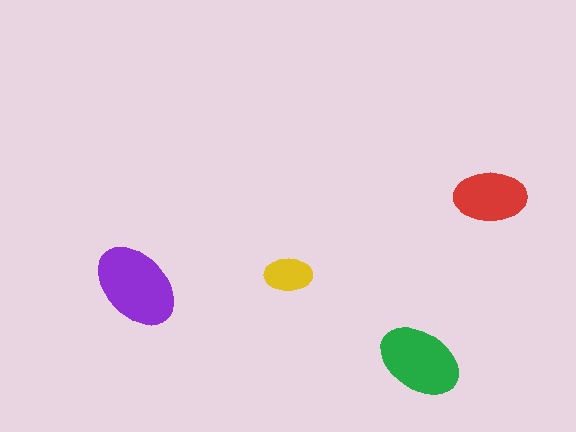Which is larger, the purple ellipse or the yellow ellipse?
The purple one.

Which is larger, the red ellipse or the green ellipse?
The green one.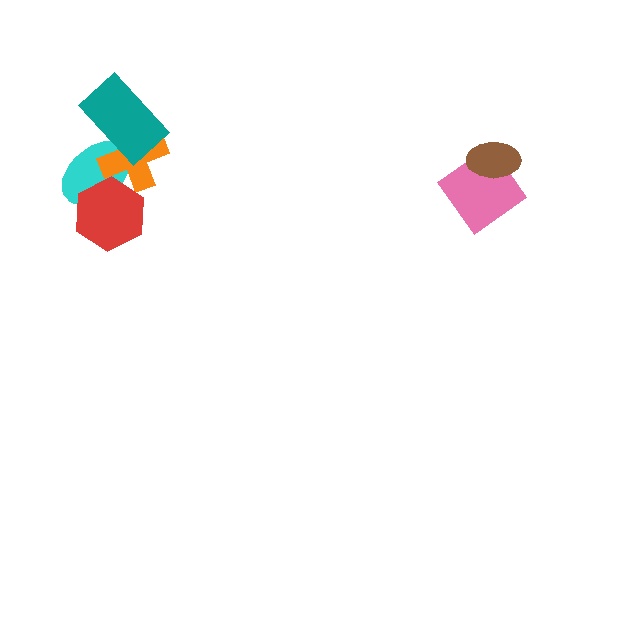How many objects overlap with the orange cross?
3 objects overlap with the orange cross.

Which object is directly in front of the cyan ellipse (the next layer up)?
The orange cross is directly in front of the cyan ellipse.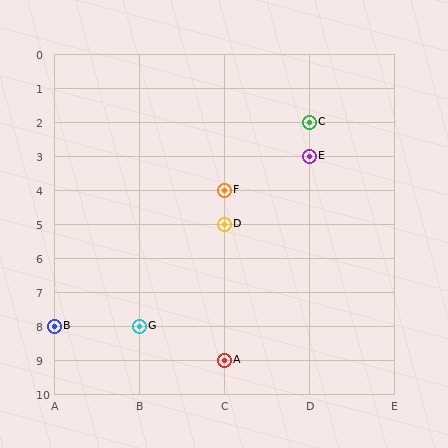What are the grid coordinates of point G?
Point G is at grid coordinates (B, 8).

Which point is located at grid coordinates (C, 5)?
Point D is at (C, 5).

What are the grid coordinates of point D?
Point D is at grid coordinates (C, 5).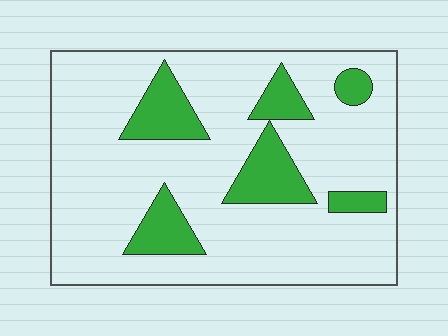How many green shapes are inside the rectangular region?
6.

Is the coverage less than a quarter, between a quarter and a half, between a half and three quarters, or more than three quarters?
Less than a quarter.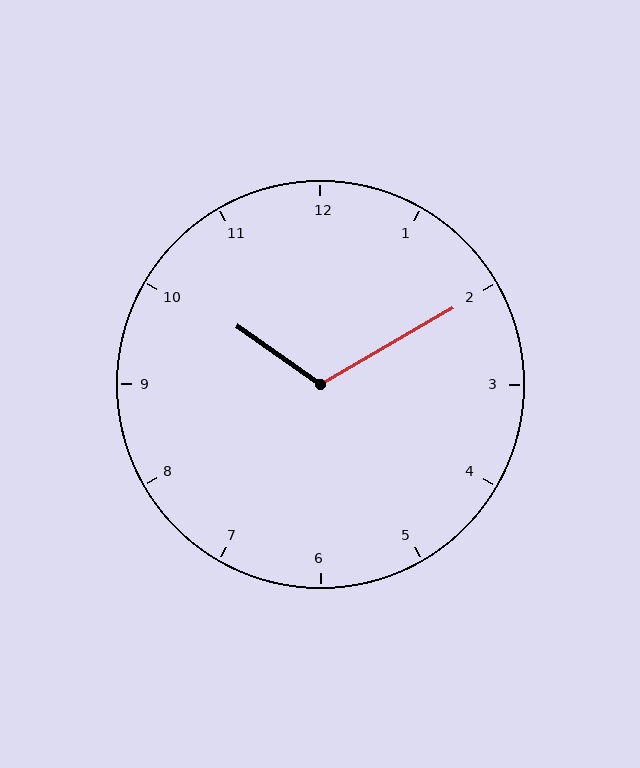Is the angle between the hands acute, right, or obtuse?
It is obtuse.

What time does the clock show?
10:10.